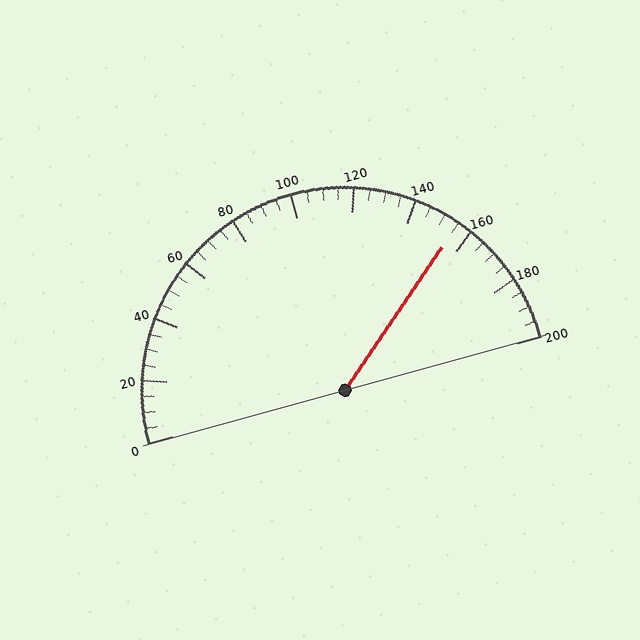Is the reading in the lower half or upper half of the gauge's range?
The reading is in the upper half of the range (0 to 200).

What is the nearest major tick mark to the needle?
The nearest major tick mark is 160.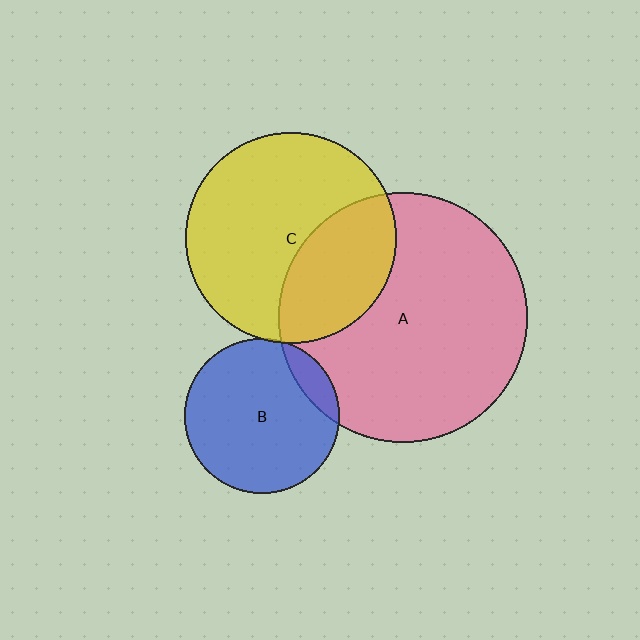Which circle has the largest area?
Circle A (pink).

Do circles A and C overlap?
Yes.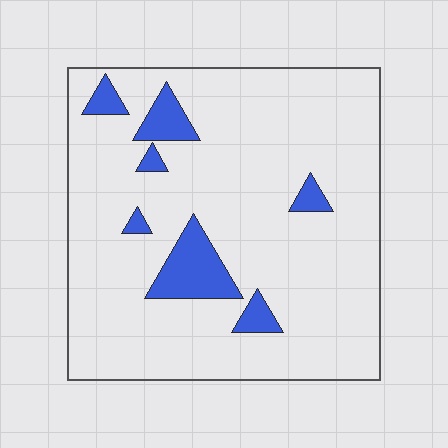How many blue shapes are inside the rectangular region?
7.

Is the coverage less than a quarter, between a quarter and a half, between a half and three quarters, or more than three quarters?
Less than a quarter.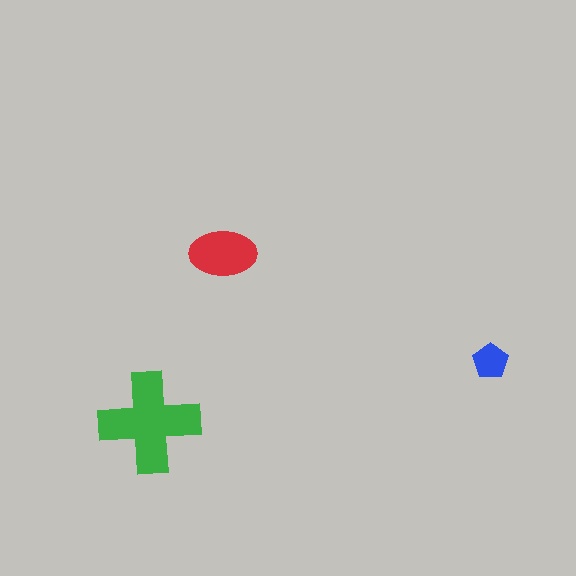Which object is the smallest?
The blue pentagon.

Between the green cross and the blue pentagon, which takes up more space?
The green cross.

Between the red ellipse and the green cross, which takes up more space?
The green cross.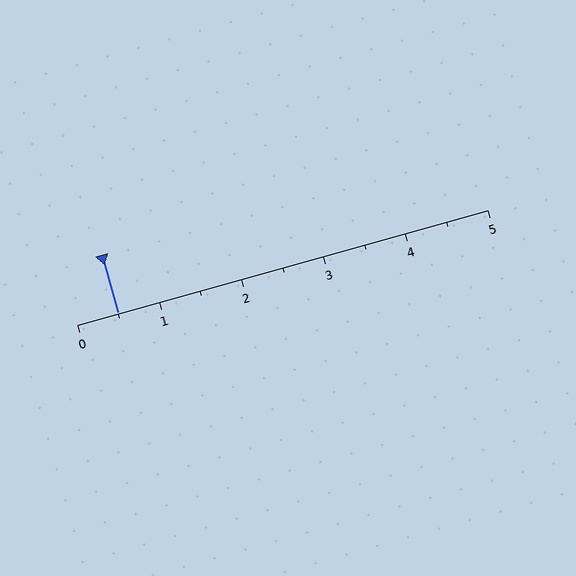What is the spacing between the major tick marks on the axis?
The major ticks are spaced 1 apart.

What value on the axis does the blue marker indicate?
The marker indicates approximately 0.5.